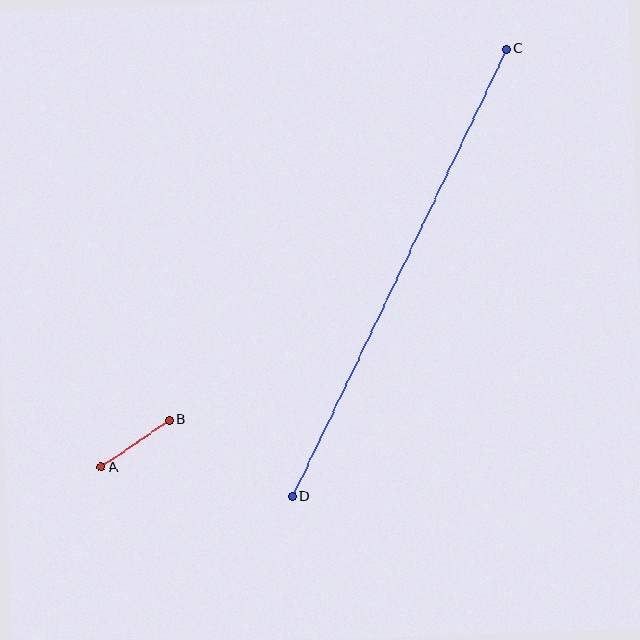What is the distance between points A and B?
The distance is approximately 83 pixels.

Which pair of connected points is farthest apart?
Points C and D are farthest apart.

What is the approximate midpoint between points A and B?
The midpoint is at approximately (135, 443) pixels.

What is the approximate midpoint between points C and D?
The midpoint is at approximately (399, 272) pixels.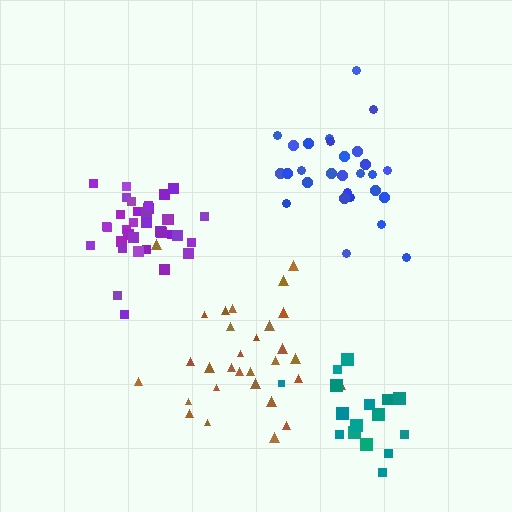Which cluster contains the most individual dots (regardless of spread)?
Purple (35).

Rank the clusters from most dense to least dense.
purple, blue, teal, brown.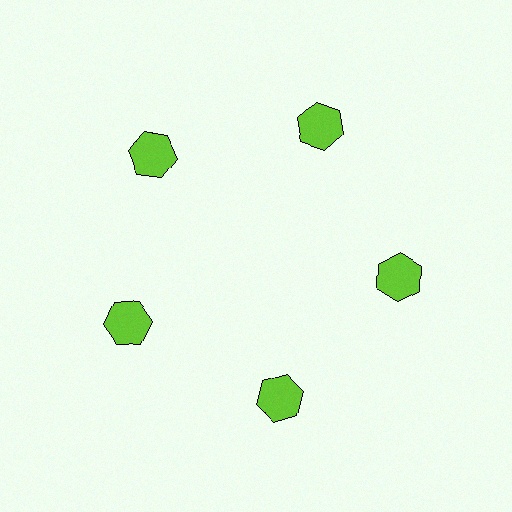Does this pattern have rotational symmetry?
Yes, this pattern has 5-fold rotational symmetry. It looks the same after rotating 72 degrees around the center.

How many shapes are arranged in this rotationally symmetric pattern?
There are 5 shapes, arranged in 5 groups of 1.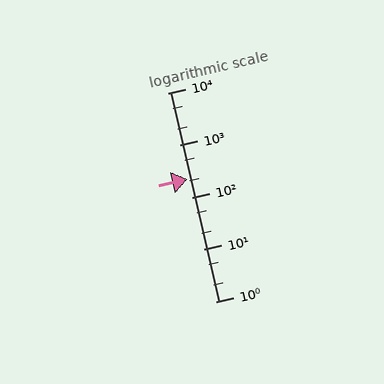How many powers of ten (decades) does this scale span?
The scale spans 4 decades, from 1 to 10000.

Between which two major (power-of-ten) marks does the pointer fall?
The pointer is between 100 and 1000.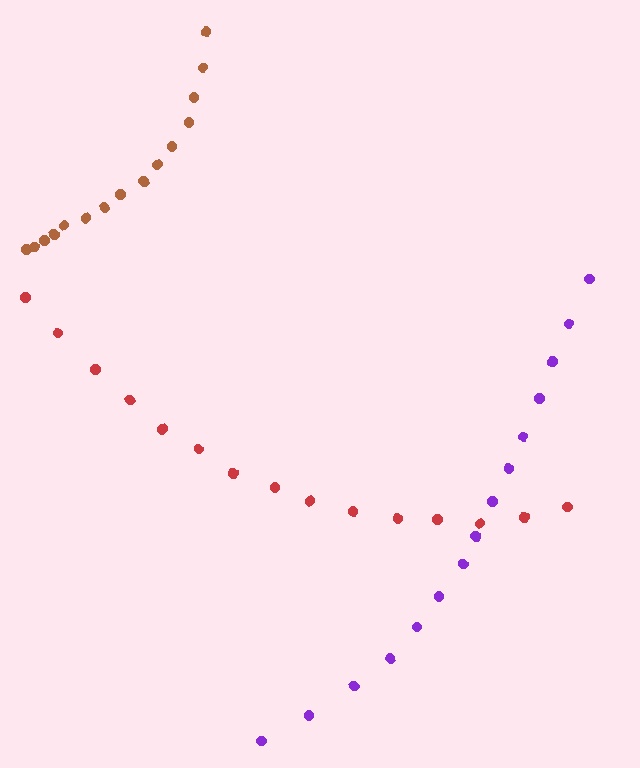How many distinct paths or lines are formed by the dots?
There are 3 distinct paths.